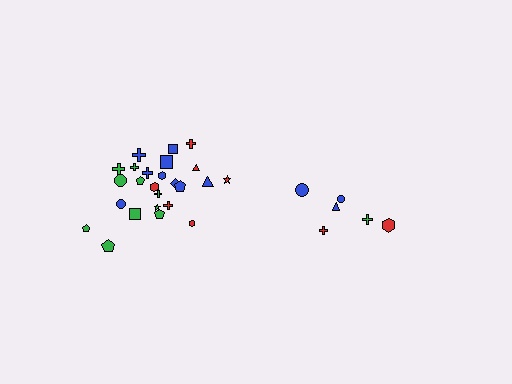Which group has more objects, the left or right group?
The left group.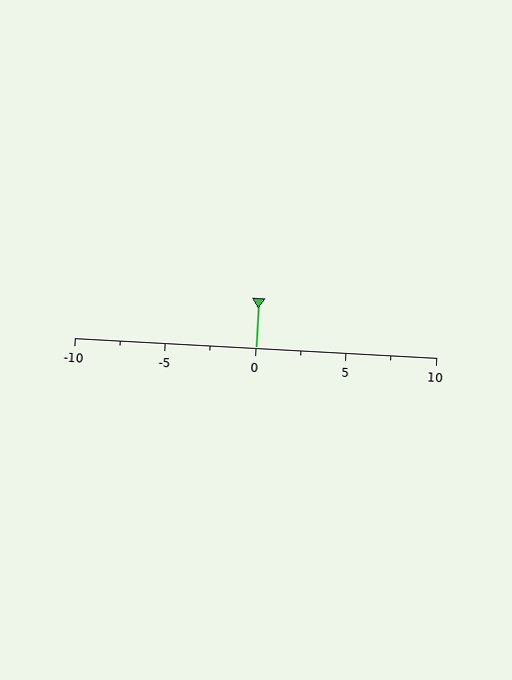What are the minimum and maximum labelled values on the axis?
The axis runs from -10 to 10.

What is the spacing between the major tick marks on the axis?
The major ticks are spaced 5 apart.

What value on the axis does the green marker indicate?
The marker indicates approximately 0.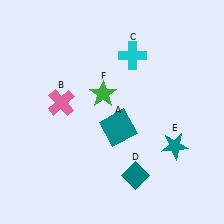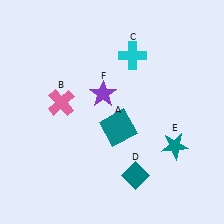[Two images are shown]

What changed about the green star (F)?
In Image 1, F is green. In Image 2, it changed to purple.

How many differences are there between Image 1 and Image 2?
There is 1 difference between the two images.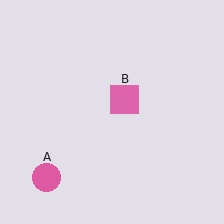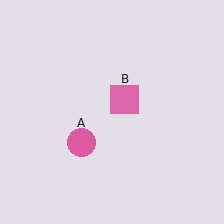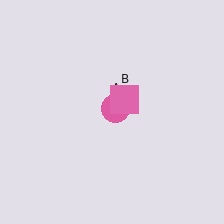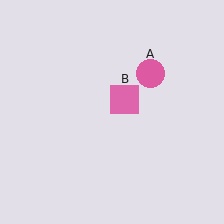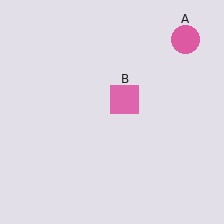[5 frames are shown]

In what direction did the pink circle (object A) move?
The pink circle (object A) moved up and to the right.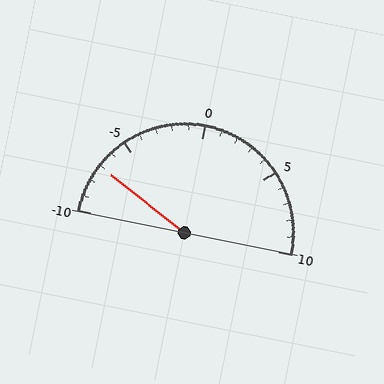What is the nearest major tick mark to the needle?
The nearest major tick mark is -5.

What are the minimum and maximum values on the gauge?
The gauge ranges from -10 to 10.